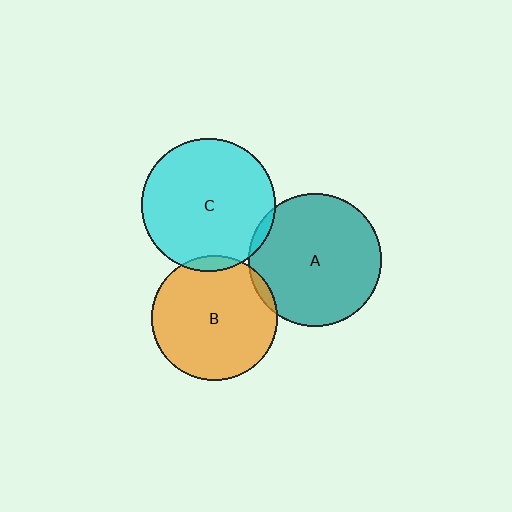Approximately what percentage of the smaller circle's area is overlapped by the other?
Approximately 5%.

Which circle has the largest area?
Circle C (cyan).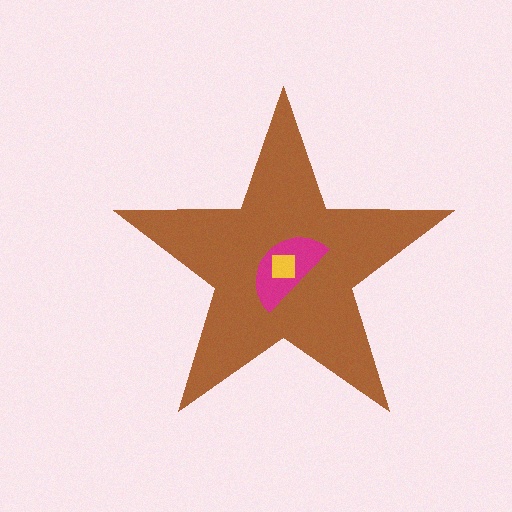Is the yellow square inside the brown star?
Yes.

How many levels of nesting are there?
3.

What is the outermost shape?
The brown star.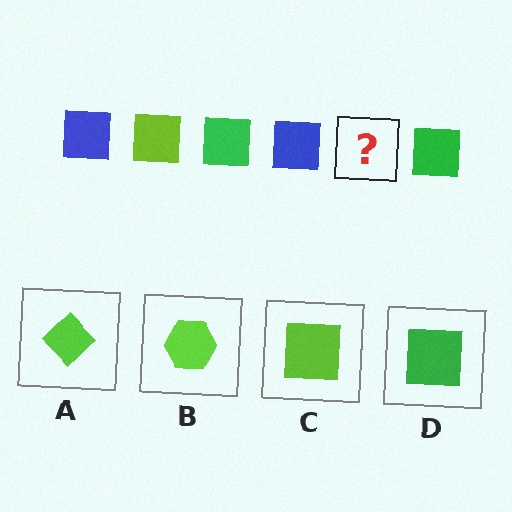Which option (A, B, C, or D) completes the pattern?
C.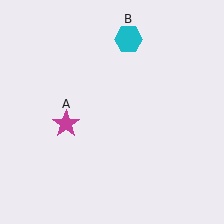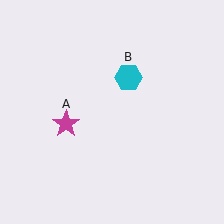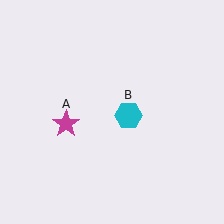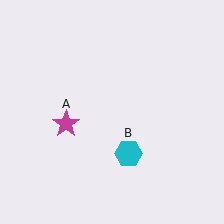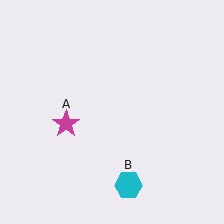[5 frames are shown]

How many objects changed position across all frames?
1 object changed position: cyan hexagon (object B).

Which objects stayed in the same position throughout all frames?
Magenta star (object A) remained stationary.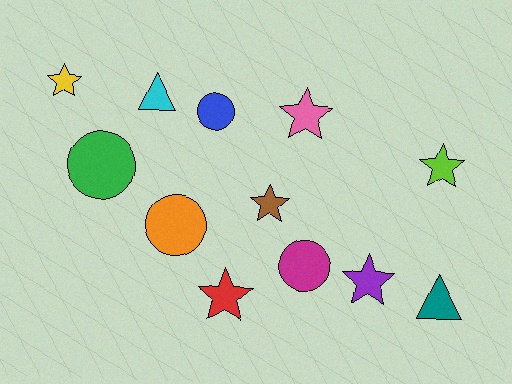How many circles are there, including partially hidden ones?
There are 4 circles.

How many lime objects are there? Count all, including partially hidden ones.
There is 1 lime object.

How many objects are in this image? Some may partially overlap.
There are 12 objects.